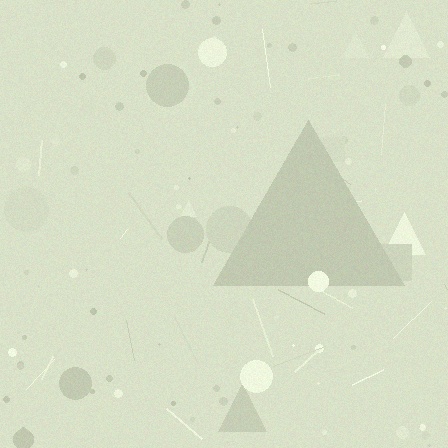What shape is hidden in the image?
A triangle is hidden in the image.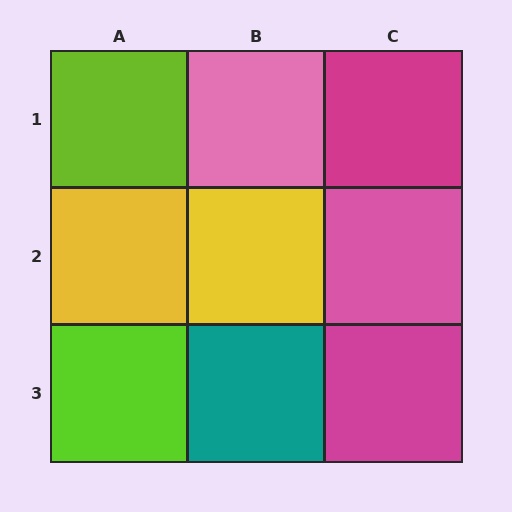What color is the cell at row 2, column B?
Yellow.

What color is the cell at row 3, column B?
Teal.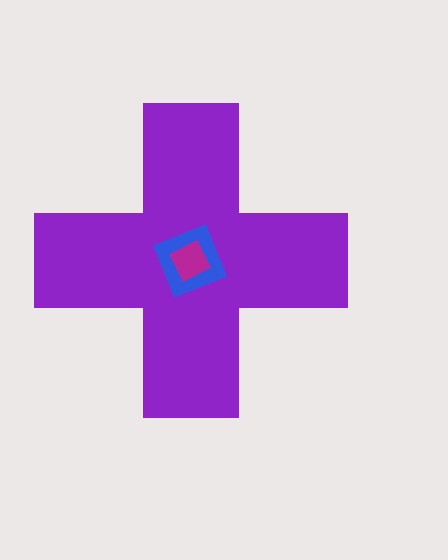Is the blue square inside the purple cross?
Yes.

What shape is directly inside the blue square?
The magenta diamond.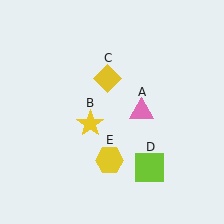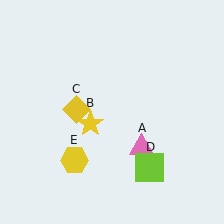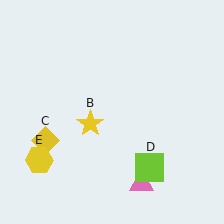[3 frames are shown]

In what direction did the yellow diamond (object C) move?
The yellow diamond (object C) moved down and to the left.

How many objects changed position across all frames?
3 objects changed position: pink triangle (object A), yellow diamond (object C), yellow hexagon (object E).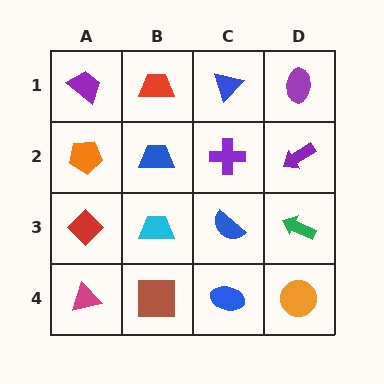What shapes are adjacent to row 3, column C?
A purple cross (row 2, column C), a blue ellipse (row 4, column C), a cyan trapezoid (row 3, column B), a green arrow (row 3, column D).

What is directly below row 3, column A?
A magenta triangle.